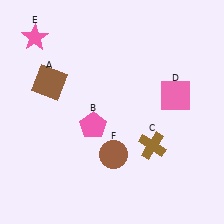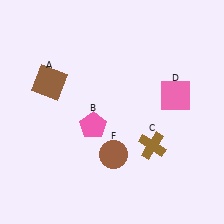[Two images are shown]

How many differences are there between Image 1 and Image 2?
There is 1 difference between the two images.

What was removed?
The pink star (E) was removed in Image 2.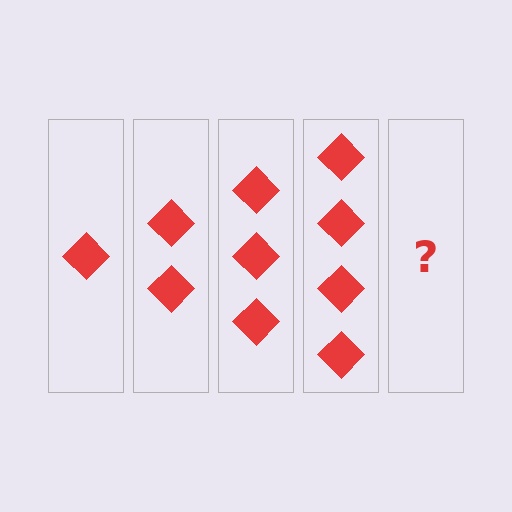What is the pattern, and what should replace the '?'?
The pattern is that each step adds one more diamond. The '?' should be 5 diamonds.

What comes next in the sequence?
The next element should be 5 diamonds.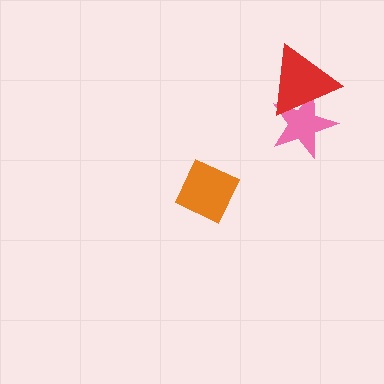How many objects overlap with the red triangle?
1 object overlaps with the red triangle.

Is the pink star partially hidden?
Yes, it is partially covered by another shape.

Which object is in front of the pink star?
The red triangle is in front of the pink star.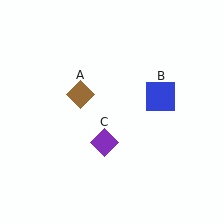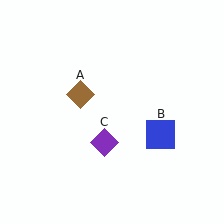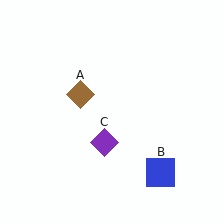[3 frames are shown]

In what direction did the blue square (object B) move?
The blue square (object B) moved down.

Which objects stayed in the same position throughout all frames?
Brown diamond (object A) and purple diamond (object C) remained stationary.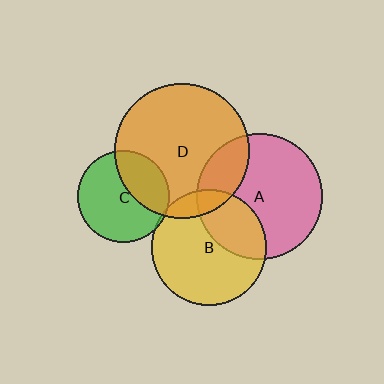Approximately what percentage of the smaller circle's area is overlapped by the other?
Approximately 20%.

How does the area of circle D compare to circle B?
Approximately 1.4 times.